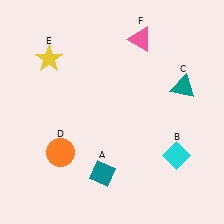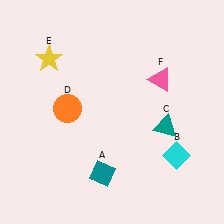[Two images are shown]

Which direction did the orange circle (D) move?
The orange circle (D) moved up.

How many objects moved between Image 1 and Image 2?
3 objects moved between the two images.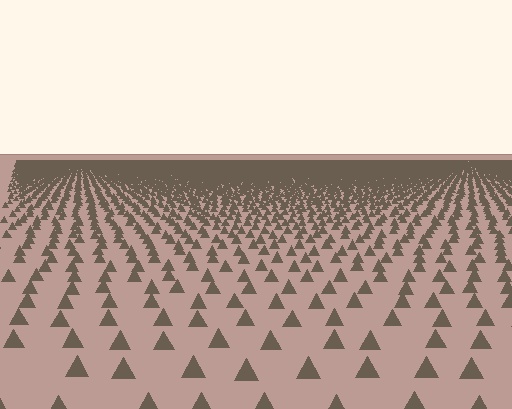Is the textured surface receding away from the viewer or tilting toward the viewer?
The surface is receding away from the viewer. Texture elements get smaller and denser toward the top.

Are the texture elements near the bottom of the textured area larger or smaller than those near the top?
Larger. Near the bottom, elements are closer to the viewer and appear at a bigger on-screen size.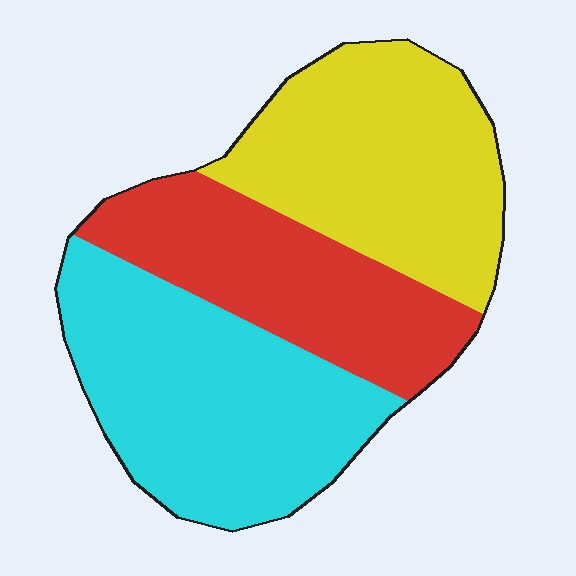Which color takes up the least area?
Red, at roughly 30%.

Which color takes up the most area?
Cyan, at roughly 40%.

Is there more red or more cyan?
Cyan.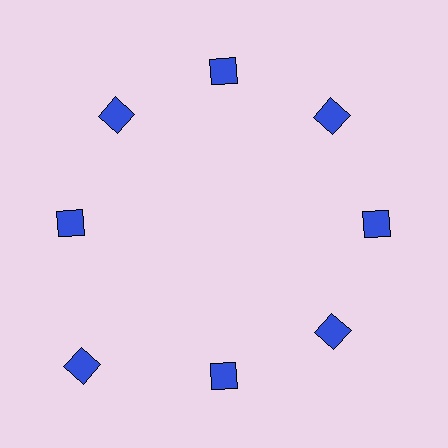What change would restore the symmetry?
The symmetry would be restored by moving it inward, back onto the ring so that all 8 diamonds sit at equal angles and equal distance from the center.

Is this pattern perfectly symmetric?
No. The 8 blue diamonds are arranged in a ring, but one element near the 8 o'clock position is pushed outward from the center, breaking the 8-fold rotational symmetry.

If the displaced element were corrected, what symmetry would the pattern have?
It would have 8-fold rotational symmetry — the pattern would map onto itself every 45 degrees.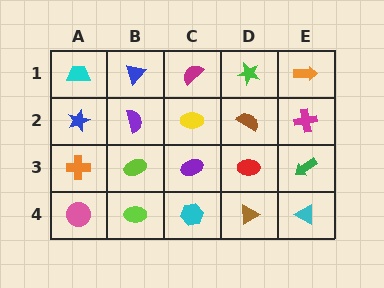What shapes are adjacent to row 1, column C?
A yellow ellipse (row 2, column C), a blue triangle (row 1, column B), a green star (row 1, column D).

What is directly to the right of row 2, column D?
A magenta cross.